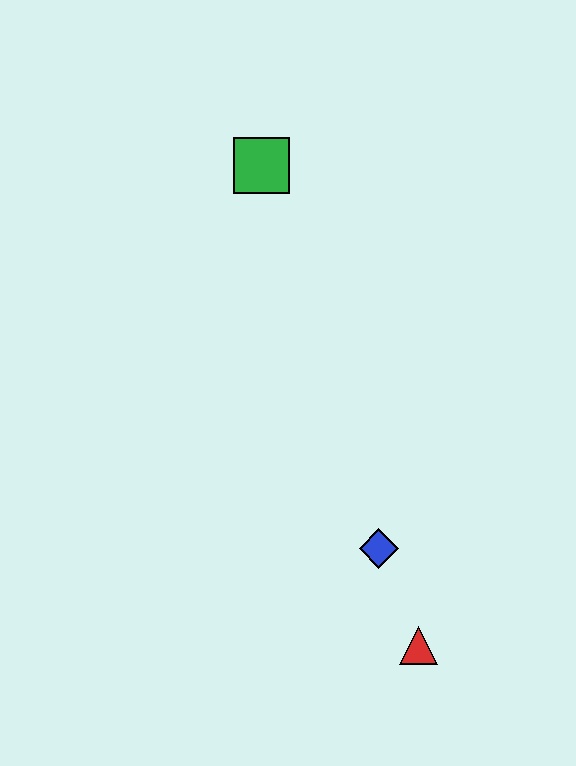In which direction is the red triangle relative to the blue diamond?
The red triangle is below the blue diamond.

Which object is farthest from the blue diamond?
The green square is farthest from the blue diamond.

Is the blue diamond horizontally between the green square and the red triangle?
Yes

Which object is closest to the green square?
The blue diamond is closest to the green square.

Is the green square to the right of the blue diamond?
No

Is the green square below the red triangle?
No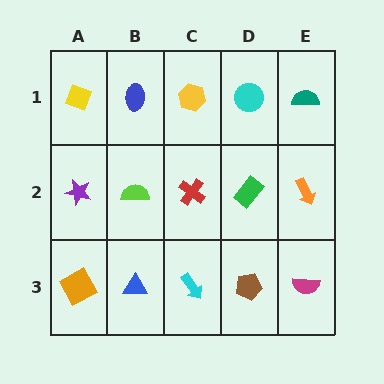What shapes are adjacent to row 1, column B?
A lime semicircle (row 2, column B), a yellow diamond (row 1, column A), a yellow hexagon (row 1, column C).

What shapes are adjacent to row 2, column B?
A blue ellipse (row 1, column B), a blue triangle (row 3, column B), a purple star (row 2, column A), a red cross (row 2, column C).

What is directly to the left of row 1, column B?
A yellow diamond.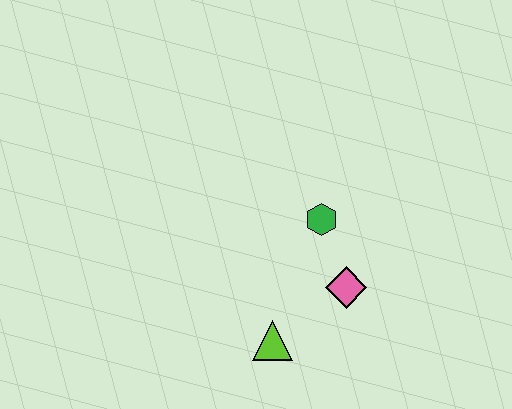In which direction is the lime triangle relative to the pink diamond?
The lime triangle is to the left of the pink diamond.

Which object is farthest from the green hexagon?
The lime triangle is farthest from the green hexagon.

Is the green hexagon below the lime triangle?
No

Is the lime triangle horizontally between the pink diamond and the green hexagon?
No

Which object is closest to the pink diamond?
The green hexagon is closest to the pink diamond.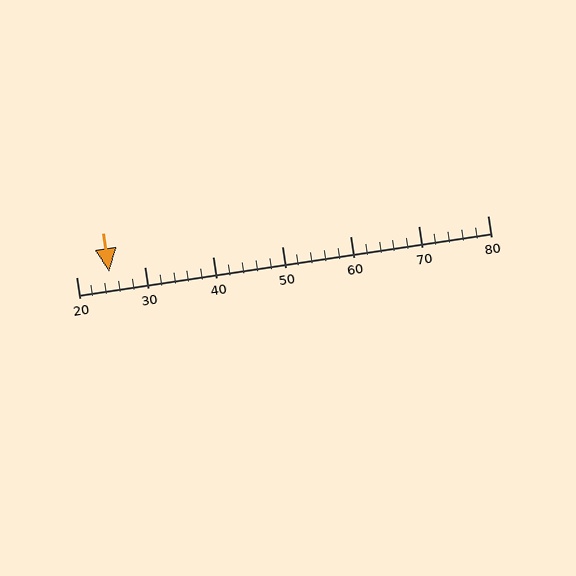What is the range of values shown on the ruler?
The ruler shows values from 20 to 80.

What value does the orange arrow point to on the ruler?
The orange arrow points to approximately 25.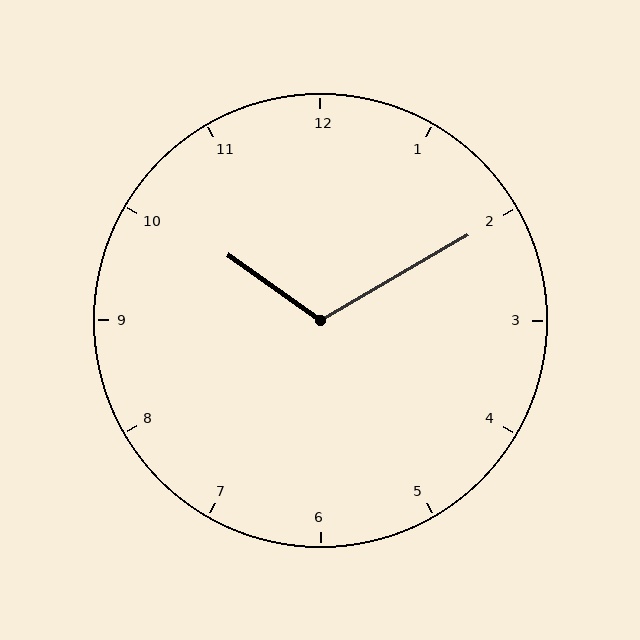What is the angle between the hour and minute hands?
Approximately 115 degrees.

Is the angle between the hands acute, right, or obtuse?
It is obtuse.